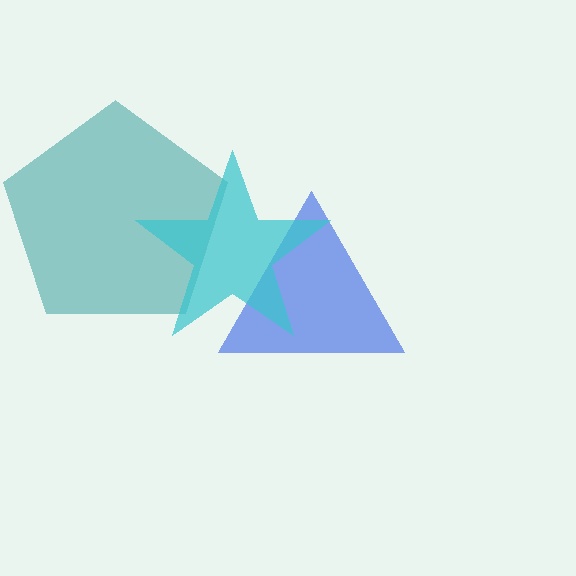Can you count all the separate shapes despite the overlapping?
Yes, there are 3 separate shapes.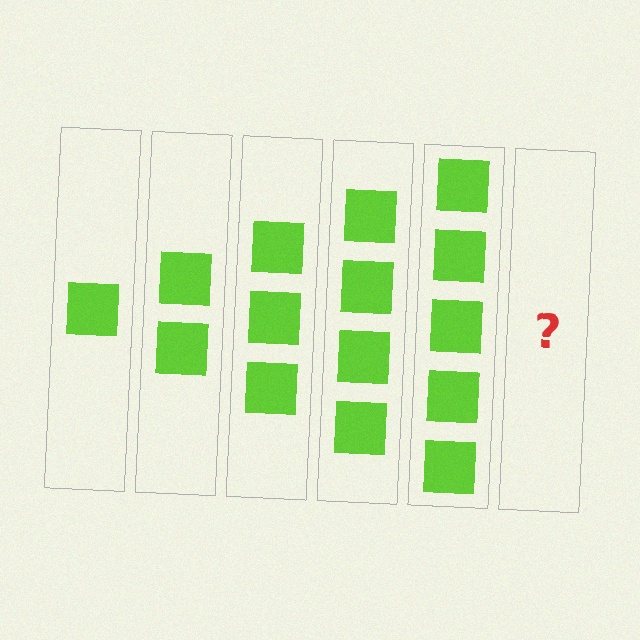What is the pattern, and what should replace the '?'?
The pattern is that each step adds one more square. The '?' should be 6 squares.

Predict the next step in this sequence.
The next step is 6 squares.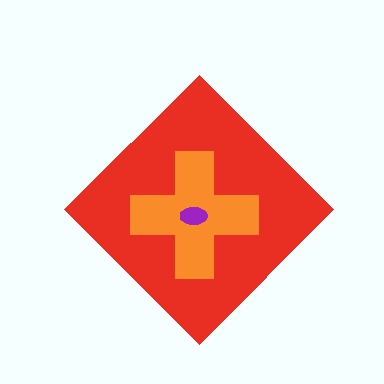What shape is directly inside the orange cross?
The purple ellipse.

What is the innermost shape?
The purple ellipse.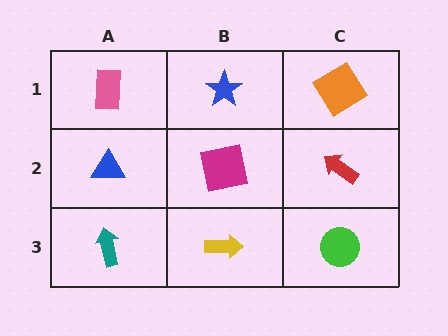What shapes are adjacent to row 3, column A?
A blue triangle (row 2, column A), a yellow arrow (row 3, column B).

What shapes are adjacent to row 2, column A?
A pink rectangle (row 1, column A), a teal arrow (row 3, column A), a magenta square (row 2, column B).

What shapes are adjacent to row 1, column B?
A magenta square (row 2, column B), a pink rectangle (row 1, column A), an orange diamond (row 1, column C).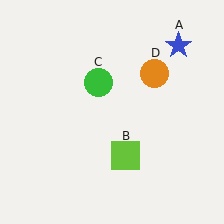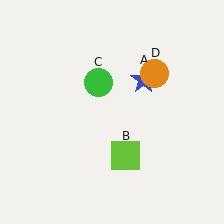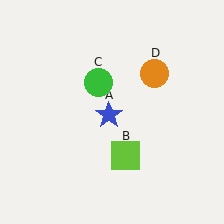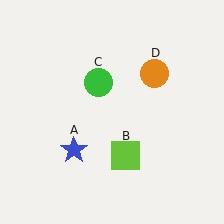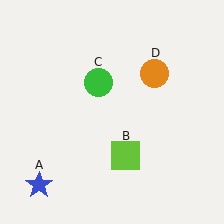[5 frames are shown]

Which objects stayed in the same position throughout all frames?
Lime square (object B) and green circle (object C) and orange circle (object D) remained stationary.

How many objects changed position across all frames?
1 object changed position: blue star (object A).